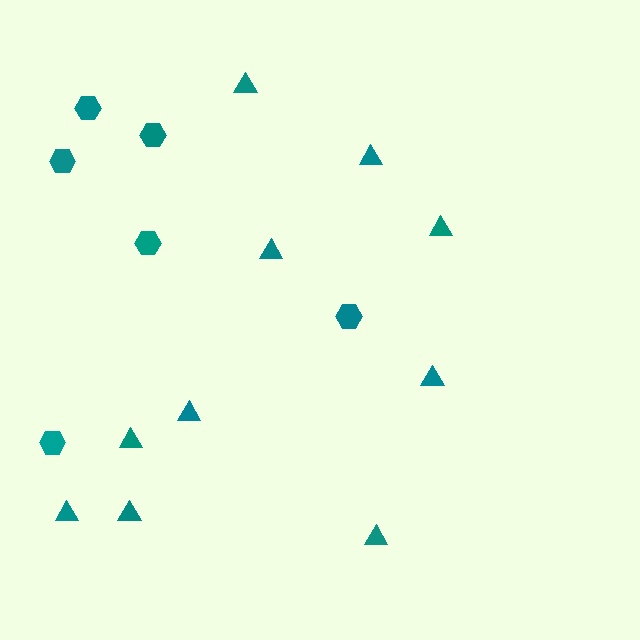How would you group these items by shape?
There are 2 groups: one group of hexagons (6) and one group of triangles (10).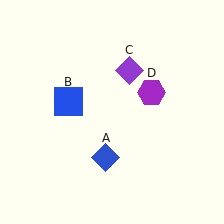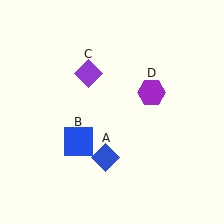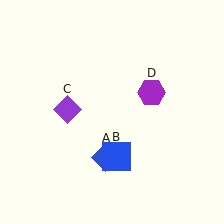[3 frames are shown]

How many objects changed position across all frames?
2 objects changed position: blue square (object B), purple diamond (object C).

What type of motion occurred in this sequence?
The blue square (object B), purple diamond (object C) rotated counterclockwise around the center of the scene.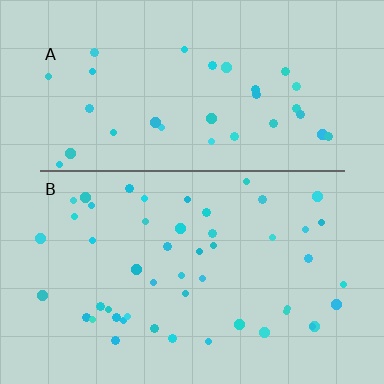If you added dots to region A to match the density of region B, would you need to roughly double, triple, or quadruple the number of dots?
Approximately double.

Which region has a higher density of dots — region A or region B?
B (the bottom).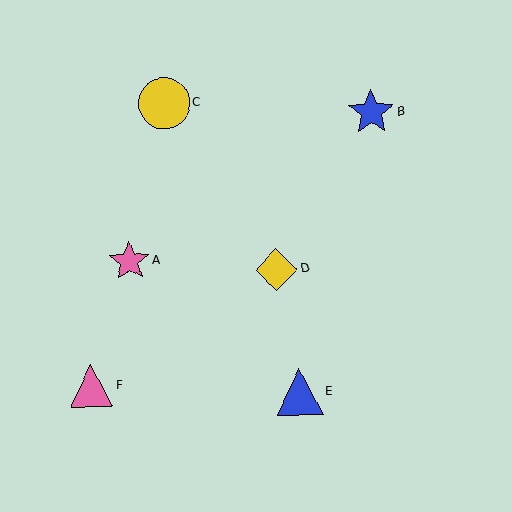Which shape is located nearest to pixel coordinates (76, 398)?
The pink triangle (labeled F) at (91, 386) is nearest to that location.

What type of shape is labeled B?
Shape B is a blue star.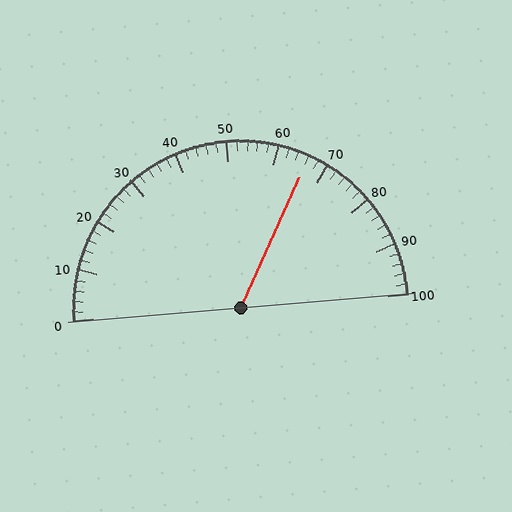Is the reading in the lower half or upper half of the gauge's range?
The reading is in the upper half of the range (0 to 100).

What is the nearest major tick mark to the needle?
The nearest major tick mark is 70.